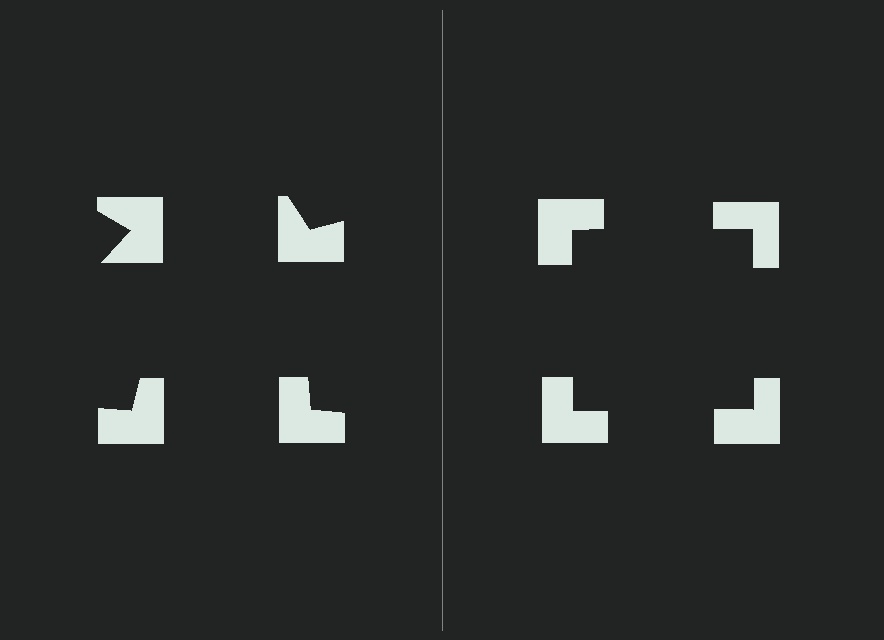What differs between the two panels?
The notched squares are positioned identically on both sides; only the wedge orientations differ. On the right they align to a square; on the left they are misaligned.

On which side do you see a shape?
An illusory square appears on the right side. On the left side the wedge cuts are rotated, so no coherent shape forms.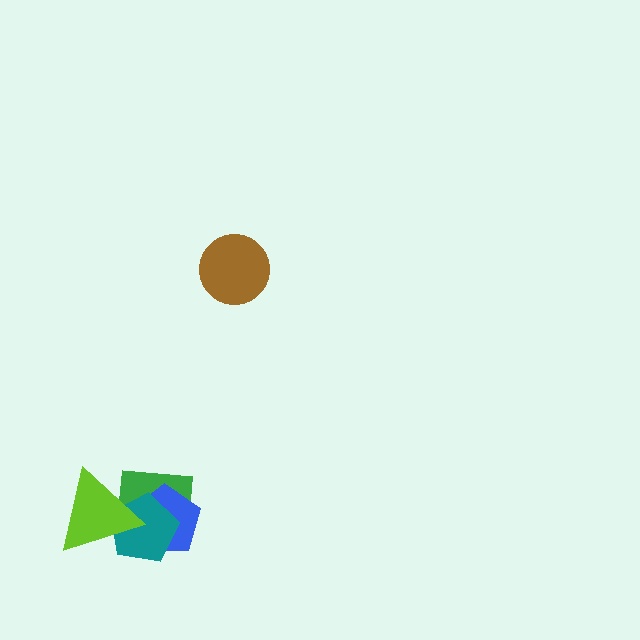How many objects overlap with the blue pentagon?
3 objects overlap with the blue pentagon.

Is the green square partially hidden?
Yes, it is partially covered by another shape.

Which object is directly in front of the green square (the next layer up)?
The blue pentagon is directly in front of the green square.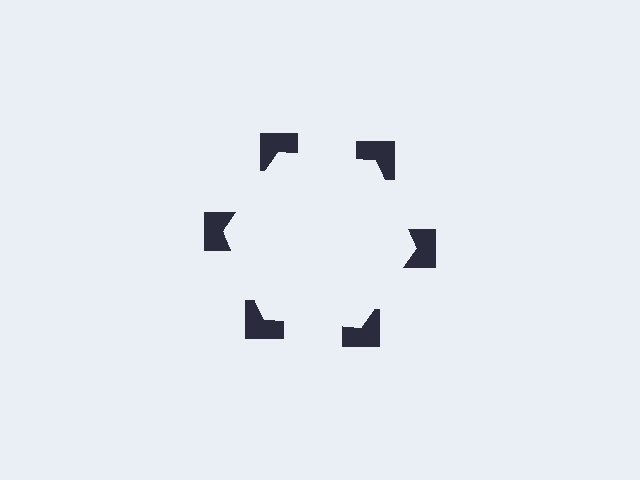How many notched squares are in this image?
There are 6 — one at each vertex of the illusory hexagon.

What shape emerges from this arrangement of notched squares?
An illusory hexagon — its edges are inferred from the aligned wedge cuts in the notched squares, not physically drawn.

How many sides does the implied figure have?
6 sides.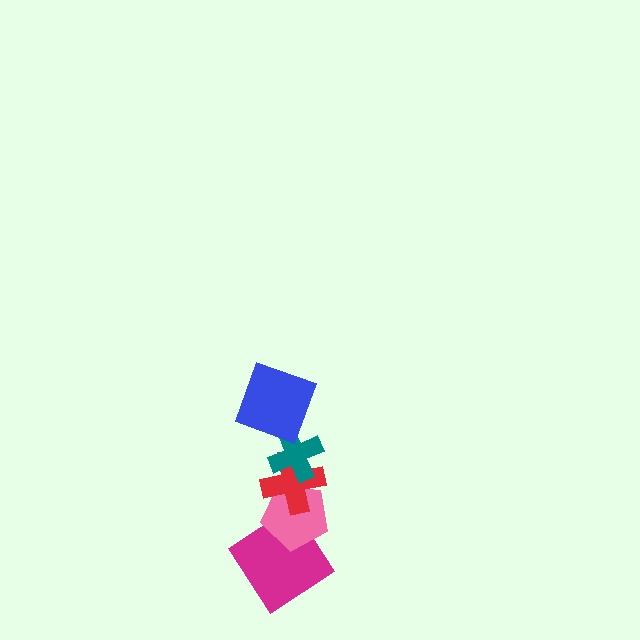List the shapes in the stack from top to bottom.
From top to bottom: the blue square, the teal cross, the red cross, the pink pentagon, the magenta diamond.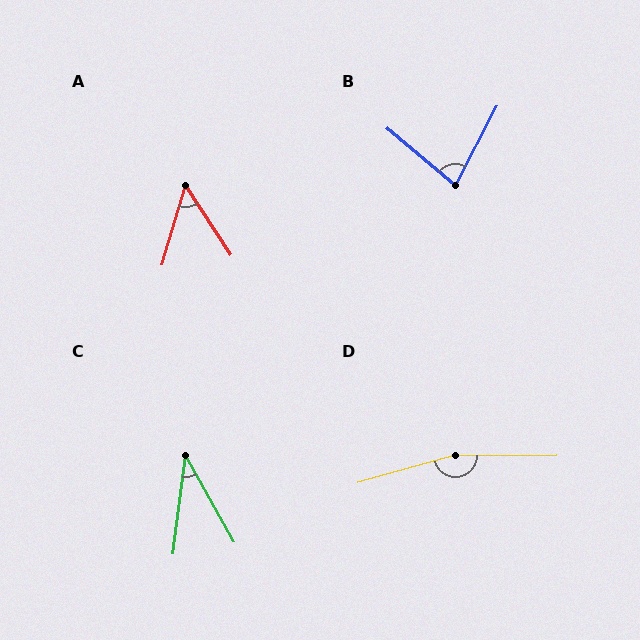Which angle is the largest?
D, at approximately 164 degrees.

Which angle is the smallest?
C, at approximately 37 degrees.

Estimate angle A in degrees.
Approximately 50 degrees.